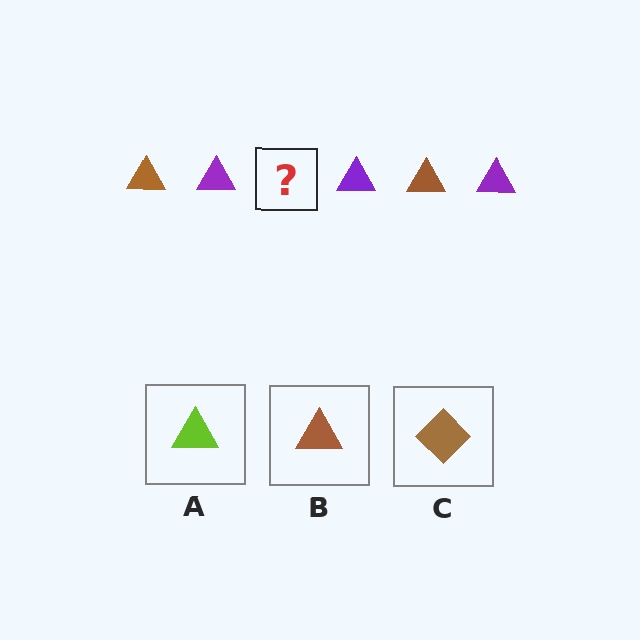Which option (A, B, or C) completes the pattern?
B.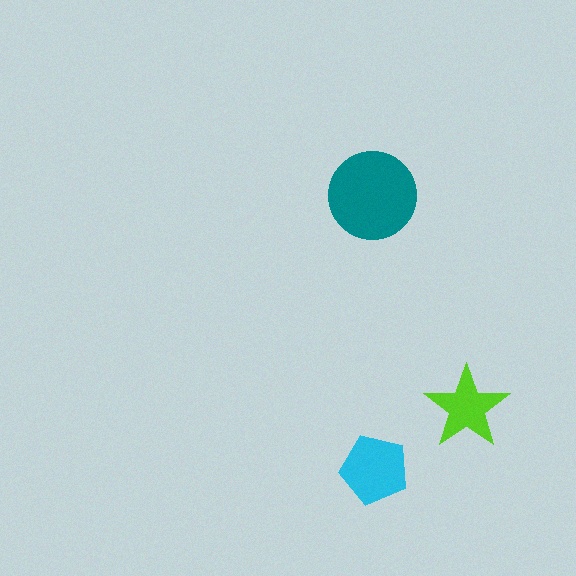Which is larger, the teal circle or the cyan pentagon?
The teal circle.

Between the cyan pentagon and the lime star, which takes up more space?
The cyan pentagon.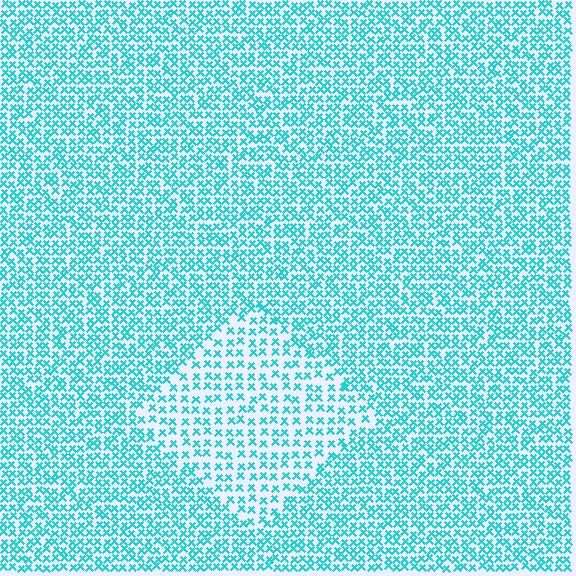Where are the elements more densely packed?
The elements are more densely packed outside the diamond boundary.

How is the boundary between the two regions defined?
The boundary is defined by a change in element density (approximately 1.7x ratio). All elements are the same color, size, and shape.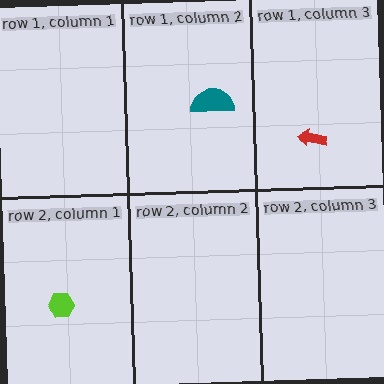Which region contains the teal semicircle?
The row 1, column 2 region.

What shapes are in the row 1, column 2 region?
The teal semicircle.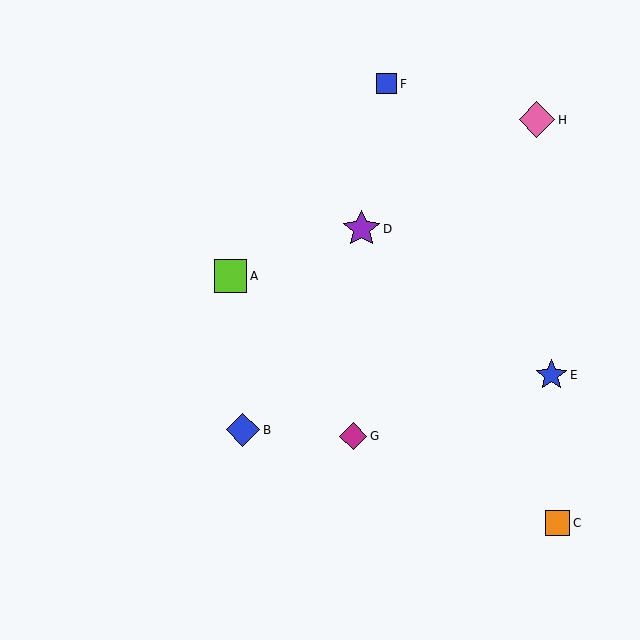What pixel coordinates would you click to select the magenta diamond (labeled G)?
Click at (353, 436) to select the magenta diamond G.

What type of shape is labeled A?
Shape A is a lime square.